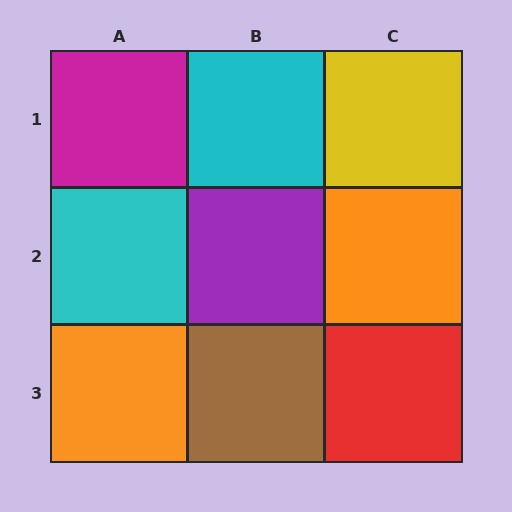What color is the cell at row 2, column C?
Orange.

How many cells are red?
1 cell is red.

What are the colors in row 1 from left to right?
Magenta, cyan, yellow.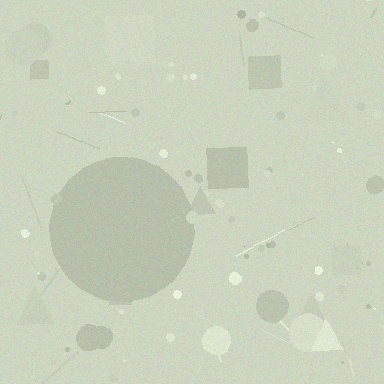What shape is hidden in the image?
A circle is hidden in the image.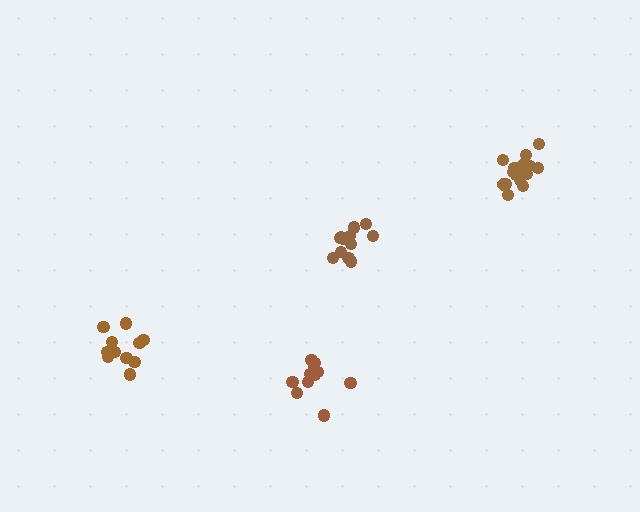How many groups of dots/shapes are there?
There are 4 groups.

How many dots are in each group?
Group 1: 12 dots, Group 2: 16 dots, Group 3: 11 dots, Group 4: 11 dots (50 total).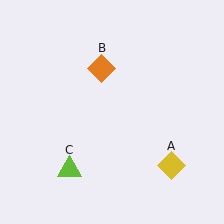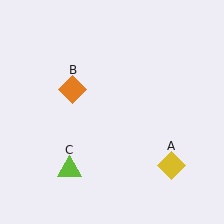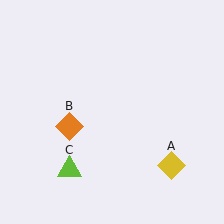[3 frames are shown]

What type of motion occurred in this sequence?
The orange diamond (object B) rotated counterclockwise around the center of the scene.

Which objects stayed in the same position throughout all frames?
Yellow diamond (object A) and lime triangle (object C) remained stationary.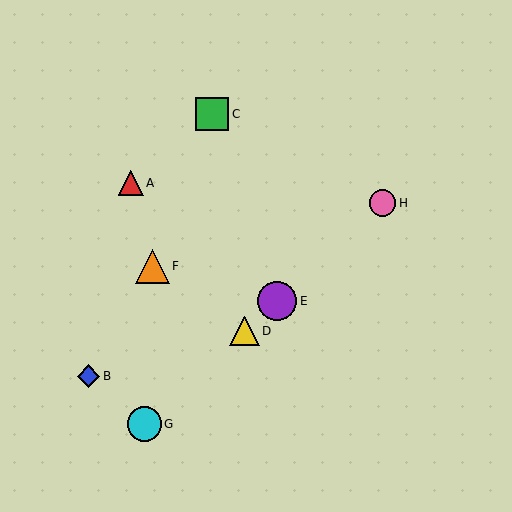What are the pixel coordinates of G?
Object G is at (144, 424).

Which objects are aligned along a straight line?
Objects D, E, G, H are aligned along a straight line.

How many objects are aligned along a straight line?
4 objects (D, E, G, H) are aligned along a straight line.